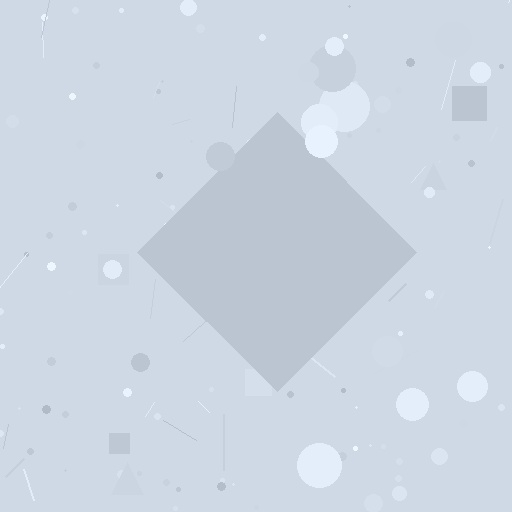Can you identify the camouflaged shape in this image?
The camouflaged shape is a diamond.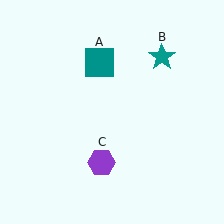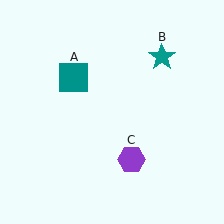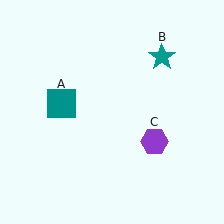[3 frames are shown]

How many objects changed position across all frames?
2 objects changed position: teal square (object A), purple hexagon (object C).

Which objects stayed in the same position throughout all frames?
Teal star (object B) remained stationary.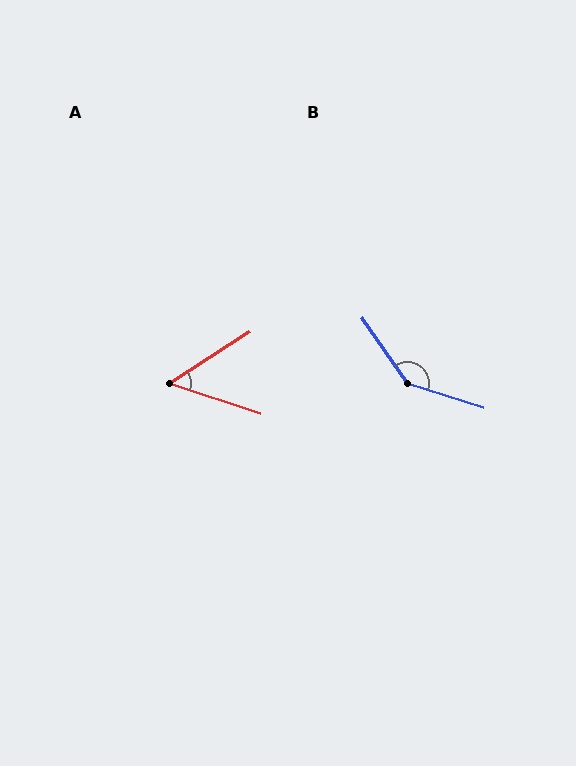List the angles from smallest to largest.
A (51°), B (143°).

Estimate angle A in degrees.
Approximately 51 degrees.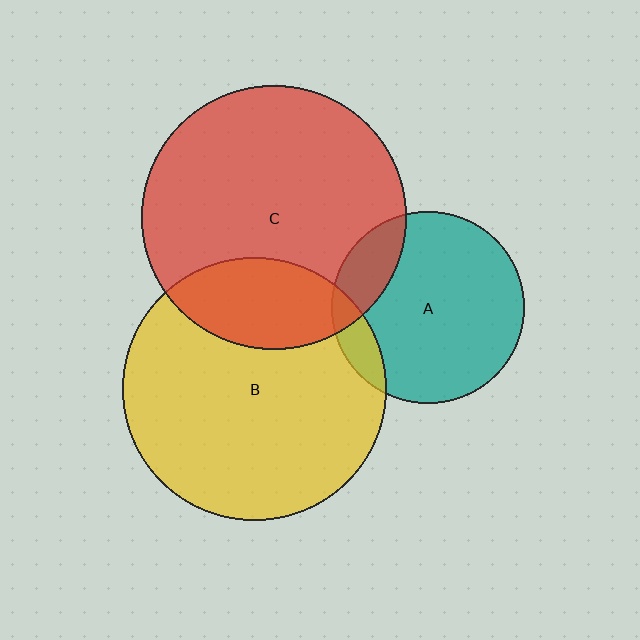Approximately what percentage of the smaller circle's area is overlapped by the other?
Approximately 25%.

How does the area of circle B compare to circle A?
Approximately 1.9 times.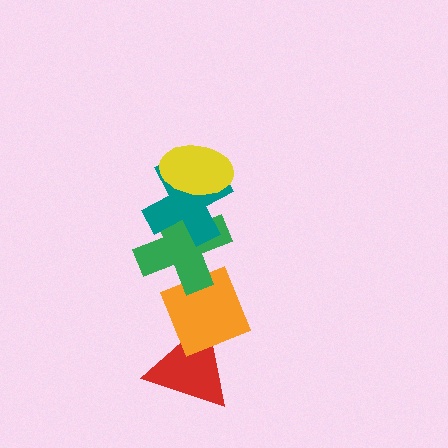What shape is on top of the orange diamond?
The green cross is on top of the orange diamond.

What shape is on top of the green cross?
The teal cross is on top of the green cross.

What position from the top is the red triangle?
The red triangle is 5th from the top.